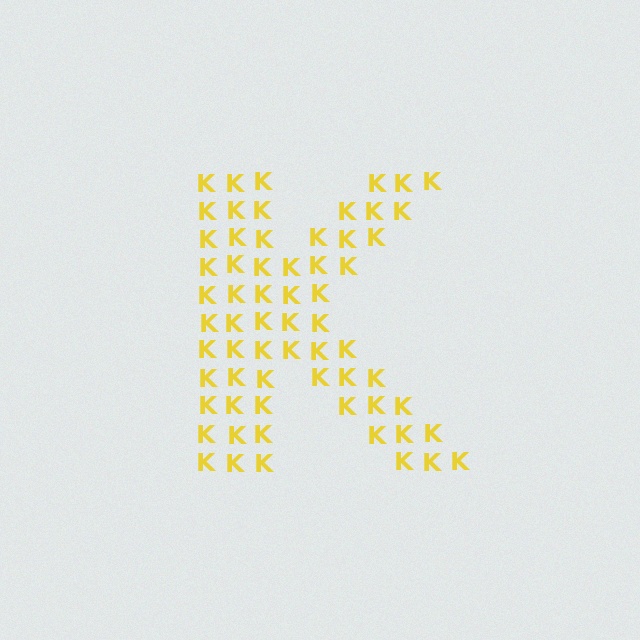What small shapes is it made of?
It is made of small letter K's.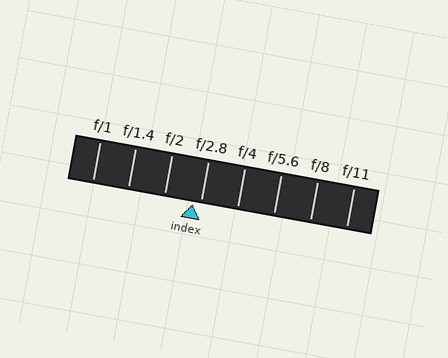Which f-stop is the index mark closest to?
The index mark is closest to f/2.8.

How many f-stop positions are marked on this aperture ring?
There are 8 f-stop positions marked.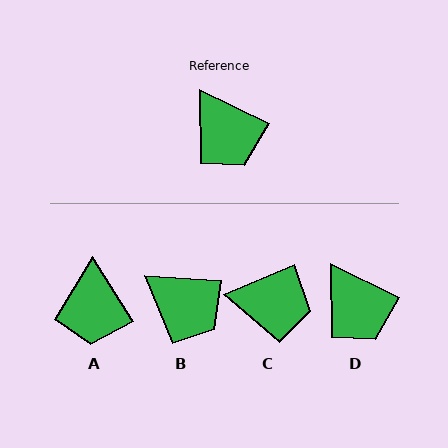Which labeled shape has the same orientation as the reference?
D.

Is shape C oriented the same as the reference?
No, it is off by about 49 degrees.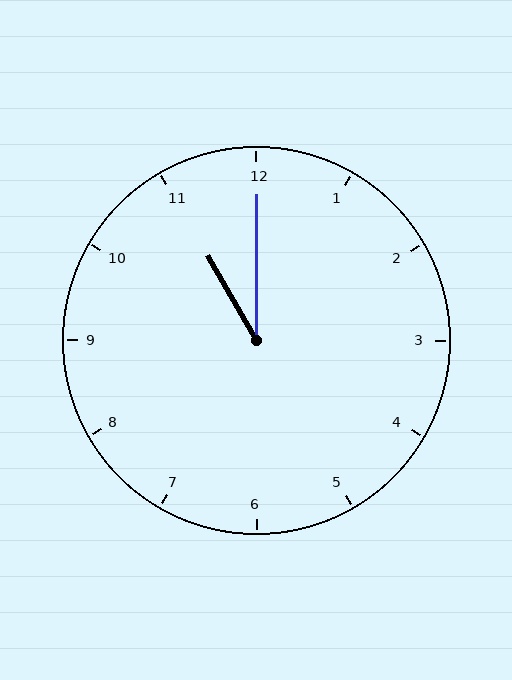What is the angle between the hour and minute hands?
Approximately 30 degrees.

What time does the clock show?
11:00.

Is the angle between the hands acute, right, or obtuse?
It is acute.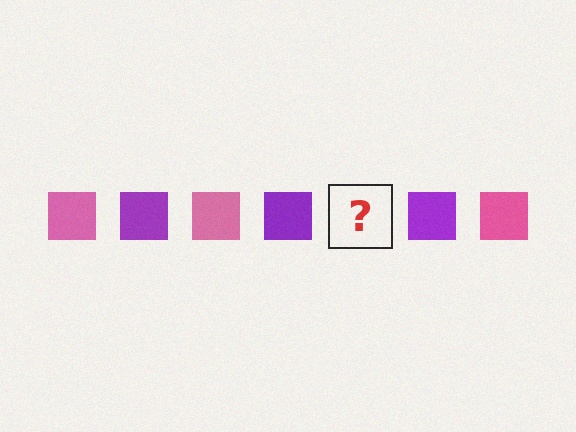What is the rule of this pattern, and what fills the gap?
The rule is that the pattern cycles through pink, purple squares. The gap should be filled with a pink square.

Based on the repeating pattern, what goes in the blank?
The blank should be a pink square.